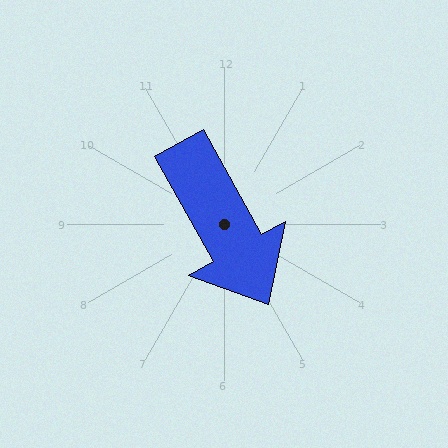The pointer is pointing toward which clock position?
Roughly 5 o'clock.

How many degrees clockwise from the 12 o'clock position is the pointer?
Approximately 151 degrees.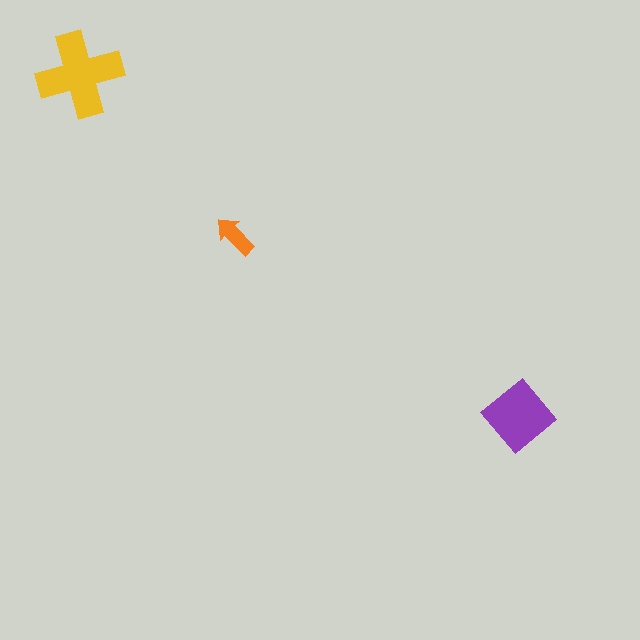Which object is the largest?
The yellow cross.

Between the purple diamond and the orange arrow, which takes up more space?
The purple diamond.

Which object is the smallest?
The orange arrow.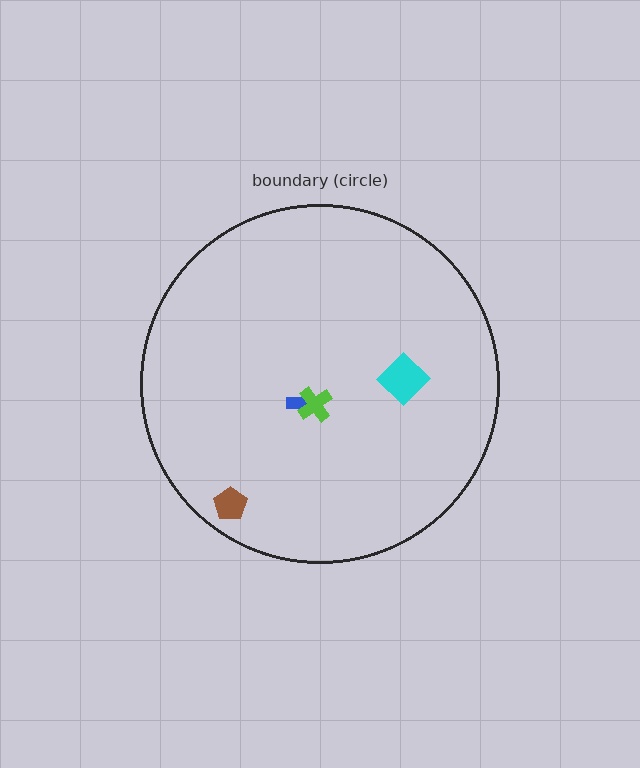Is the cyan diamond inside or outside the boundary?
Inside.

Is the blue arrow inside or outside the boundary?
Inside.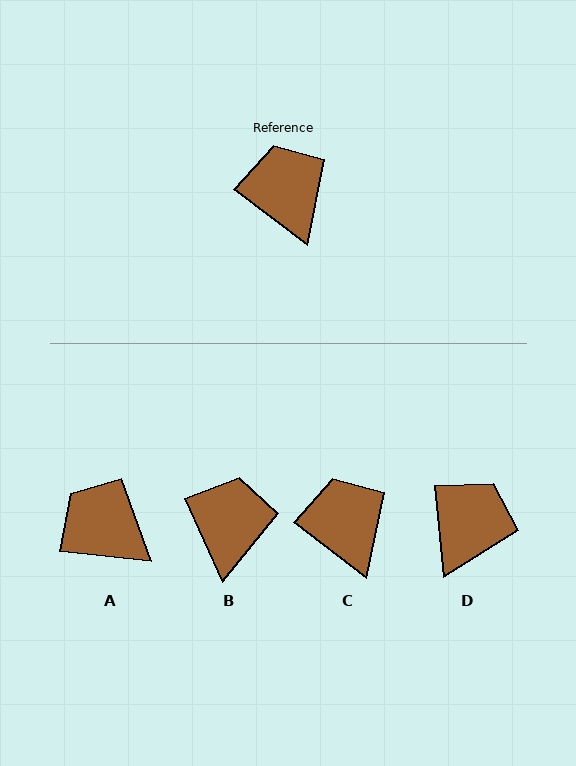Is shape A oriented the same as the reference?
No, it is off by about 32 degrees.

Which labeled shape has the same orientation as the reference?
C.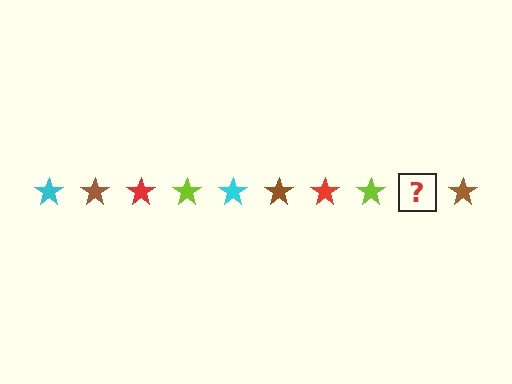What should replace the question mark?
The question mark should be replaced with a cyan star.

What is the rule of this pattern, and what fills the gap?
The rule is that the pattern cycles through cyan, brown, red, lime stars. The gap should be filled with a cyan star.